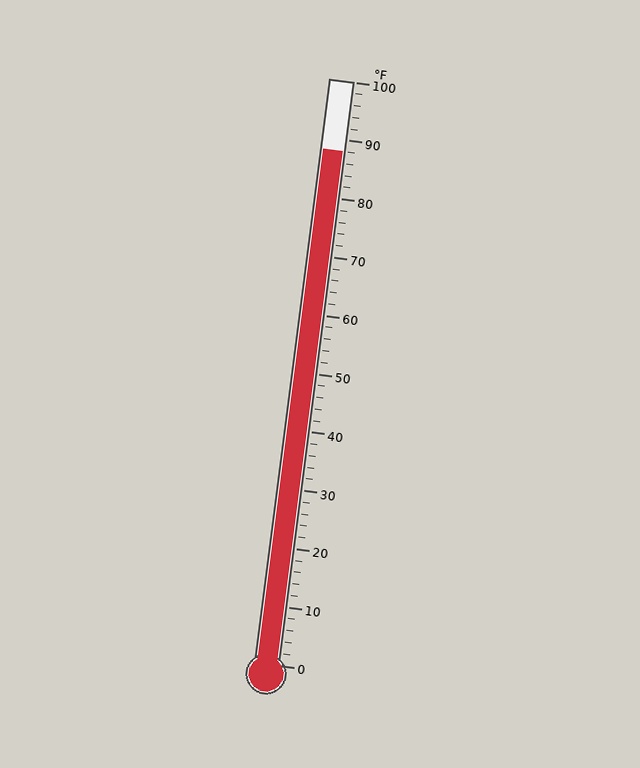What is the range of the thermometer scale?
The thermometer scale ranges from 0°F to 100°F.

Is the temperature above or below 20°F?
The temperature is above 20°F.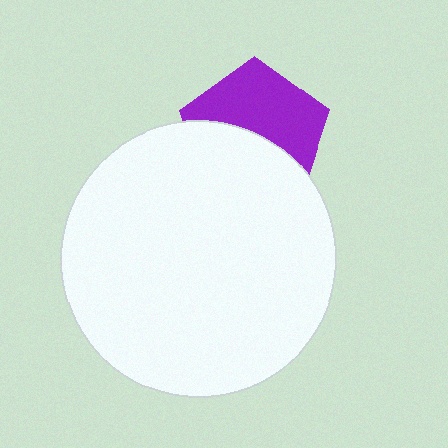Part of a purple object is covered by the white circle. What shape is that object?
It is a pentagon.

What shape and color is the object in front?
The object in front is a white circle.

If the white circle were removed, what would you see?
You would see the complete purple pentagon.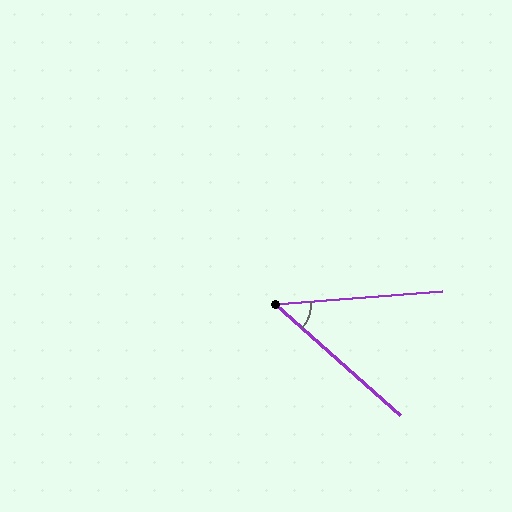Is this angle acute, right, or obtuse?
It is acute.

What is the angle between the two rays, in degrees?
Approximately 46 degrees.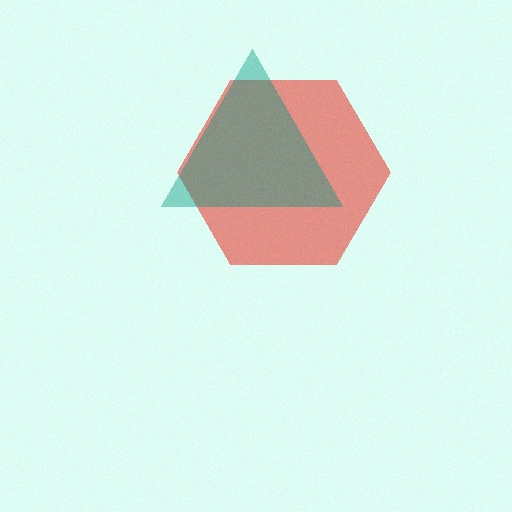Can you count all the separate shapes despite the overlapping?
Yes, there are 2 separate shapes.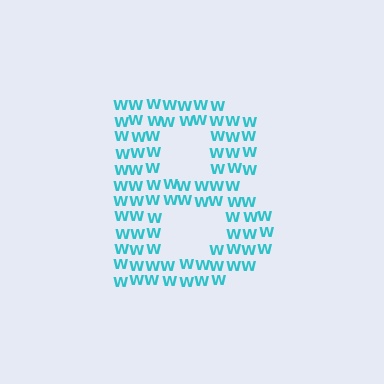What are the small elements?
The small elements are letter W's.